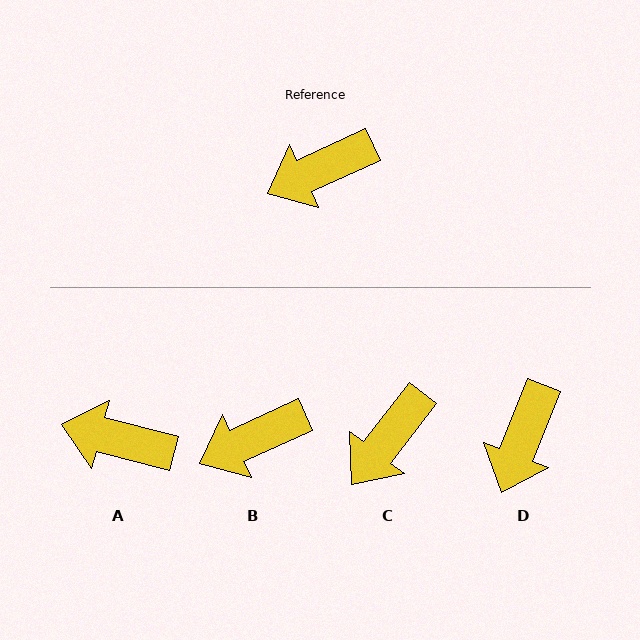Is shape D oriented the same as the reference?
No, it is off by about 44 degrees.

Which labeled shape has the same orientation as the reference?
B.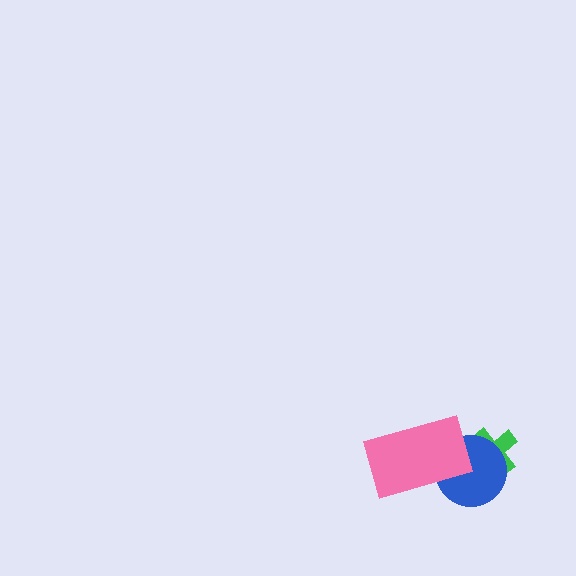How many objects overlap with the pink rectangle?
1 object overlaps with the pink rectangle.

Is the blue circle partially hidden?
Yes, it is partially covered by another shape.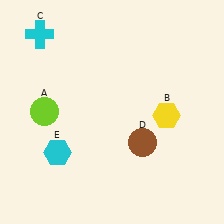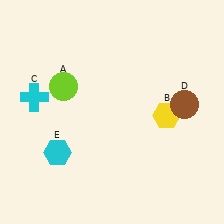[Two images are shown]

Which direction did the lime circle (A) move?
The lime circle (A) moved up.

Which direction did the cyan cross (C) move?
The cyan cross (C) moved down.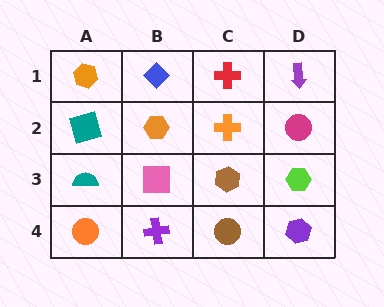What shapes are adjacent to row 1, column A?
A teal square (row 2, column A), a blue diamond (row 1, column B).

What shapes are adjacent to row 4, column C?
A brown hexagon (row 3, column C), a purple cross (row 4, column B), a purple hexagon (row 4, column D).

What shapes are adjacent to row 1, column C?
An orange cross (row 2, column C), a blue diamond (row 1, column B), a purple arrow (row 1, column D).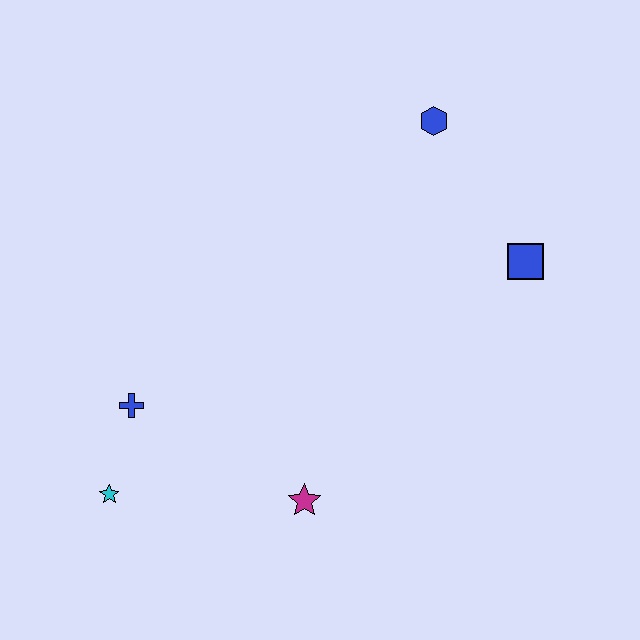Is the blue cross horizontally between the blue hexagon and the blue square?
No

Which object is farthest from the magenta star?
The blue hexagon is farthest from the magenta star.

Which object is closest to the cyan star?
The blue cross is closest to the cyan star.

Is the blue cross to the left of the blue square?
Yes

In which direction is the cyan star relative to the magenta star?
The cyan star is to the left of the magenta star.